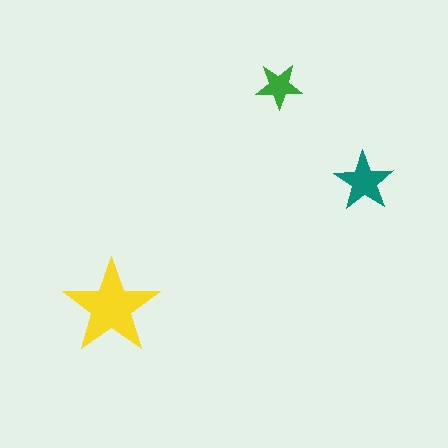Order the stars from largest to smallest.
the yellow one, the teal one, the green one.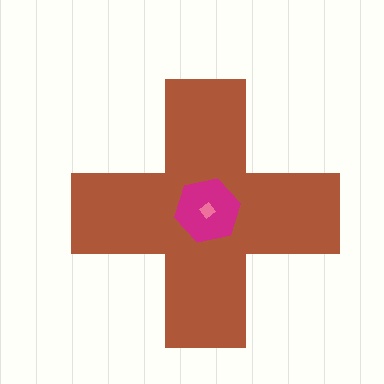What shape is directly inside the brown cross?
The magenta hexagon.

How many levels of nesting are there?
3.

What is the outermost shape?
The brown cross.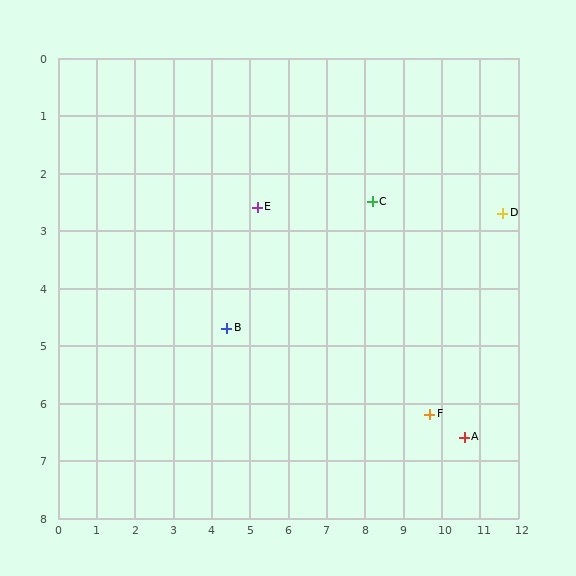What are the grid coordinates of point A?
Point A is at approximately (10.6, 6.6).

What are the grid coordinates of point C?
Point C is at approximately (8.2, 2.5).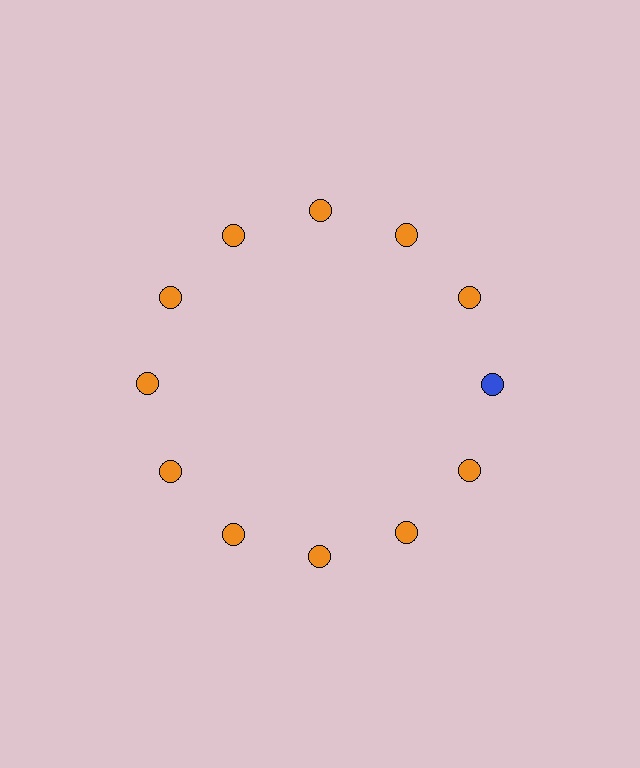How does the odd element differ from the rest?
It has a different color: blue instead of orange.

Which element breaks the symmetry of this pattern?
The blue circle at roughly the 3 o'clock position breaks the symmetry. All other shapes are orange circles.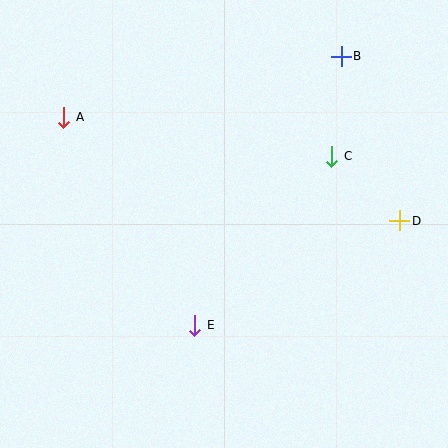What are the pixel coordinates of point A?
Point A is at (64, 117).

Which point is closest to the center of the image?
Point E at (195, 325) is closest to the center.